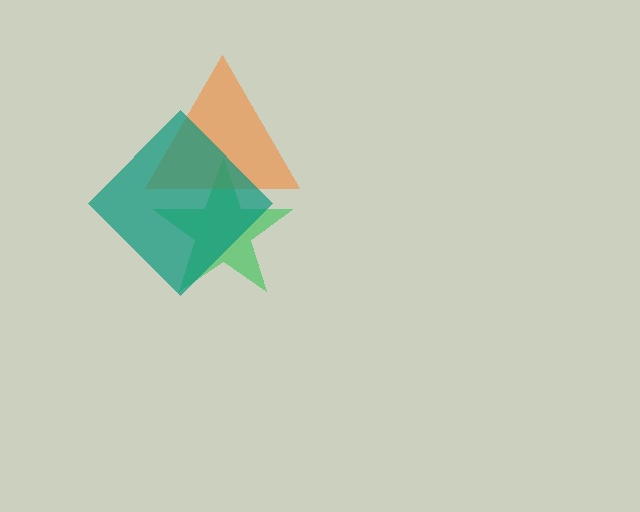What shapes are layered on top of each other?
The layered shapes are: a green star, an orange triangle, a teal diamond.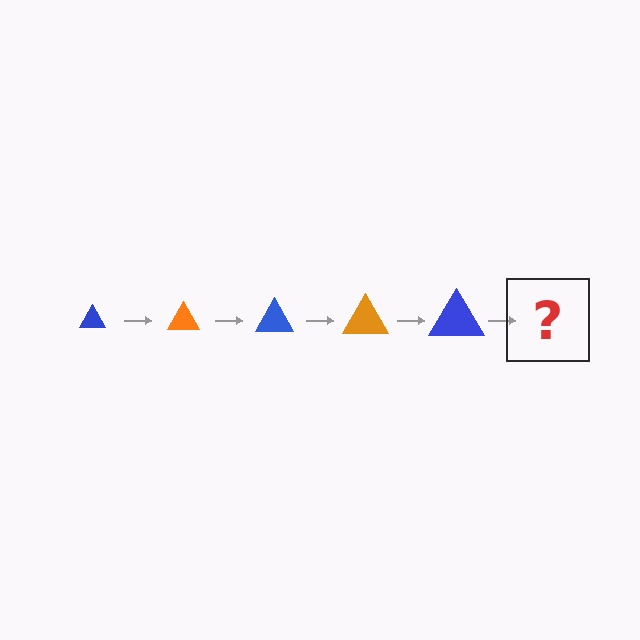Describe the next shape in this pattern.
It should be an orange triangle, larger than the previous one.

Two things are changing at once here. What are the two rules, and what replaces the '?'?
The two rules are that the triangle grows larger each step and the color cycles through blue and orange. The '?' should be an orange triangle, larger than the previous one.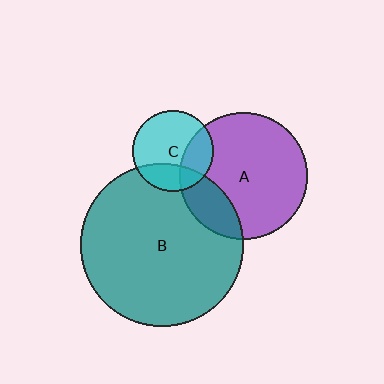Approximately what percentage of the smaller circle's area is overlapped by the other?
Approximately 20%.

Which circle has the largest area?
Circle B (teal).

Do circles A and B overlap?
Yes.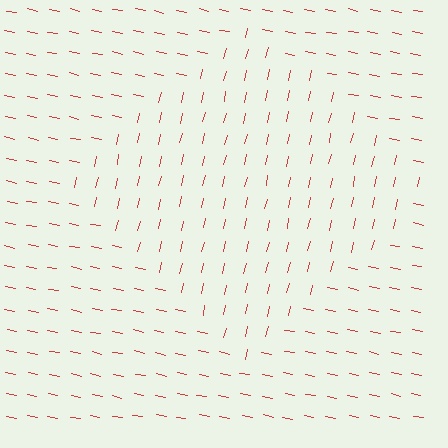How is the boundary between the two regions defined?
The boundary is defined purely by a change in line orientation (approximately 88 degrees difference). All lines are the same color and thickness.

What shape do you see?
I see a diamond.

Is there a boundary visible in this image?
Yes, there is a texture boundary formed by a change in line orientation.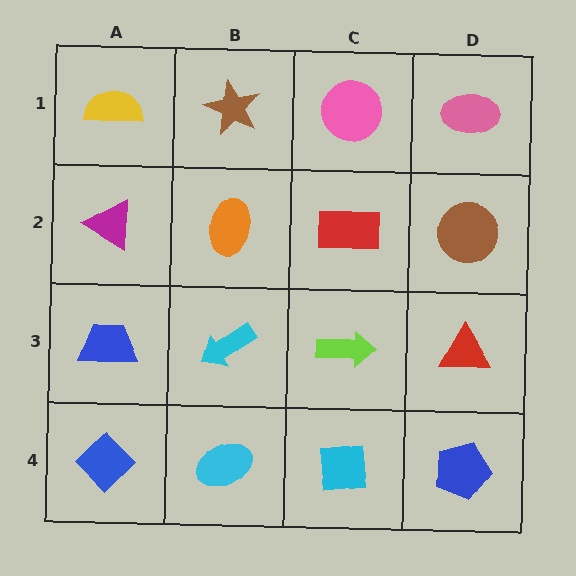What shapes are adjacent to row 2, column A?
A yellow semicircle (row 1, column A), a blue trapezoid (row 3, column A), an orange ellipse (row 2, column B).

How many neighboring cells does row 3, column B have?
4.